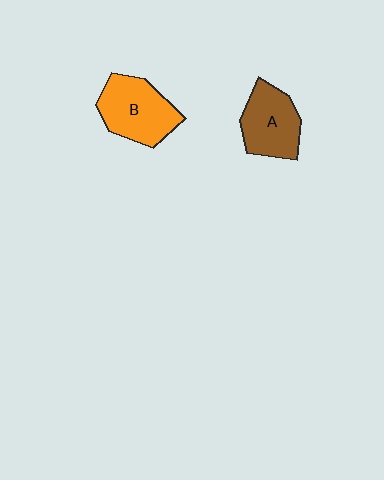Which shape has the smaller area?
Shape A (brown).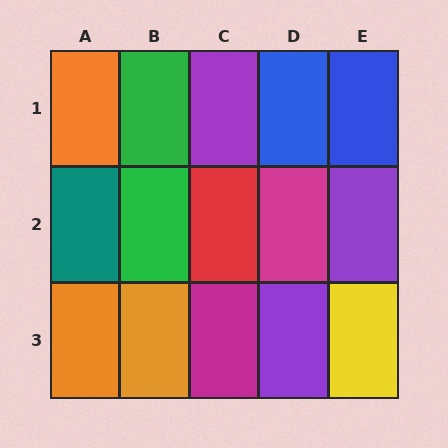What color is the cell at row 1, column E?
Blue.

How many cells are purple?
3 cells are purple.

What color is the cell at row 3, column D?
Purple.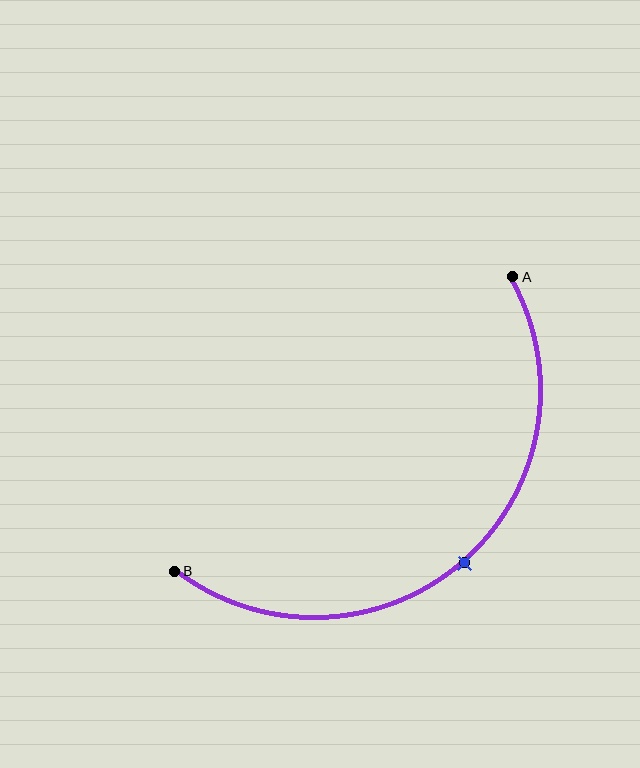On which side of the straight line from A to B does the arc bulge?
The arc bulges below and to the right of the straight line connecting A and B.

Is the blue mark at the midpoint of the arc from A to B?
Yes. The blue mark lies on the arc at equal arc-length from both A and B — it is the arc midpoint.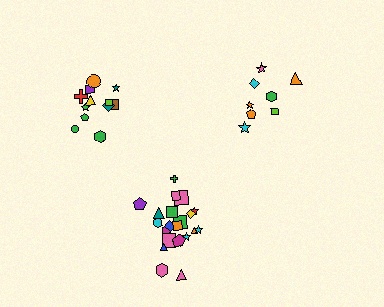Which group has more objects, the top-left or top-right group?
The top-left group.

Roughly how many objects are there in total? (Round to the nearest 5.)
Roughly 40 objects in total.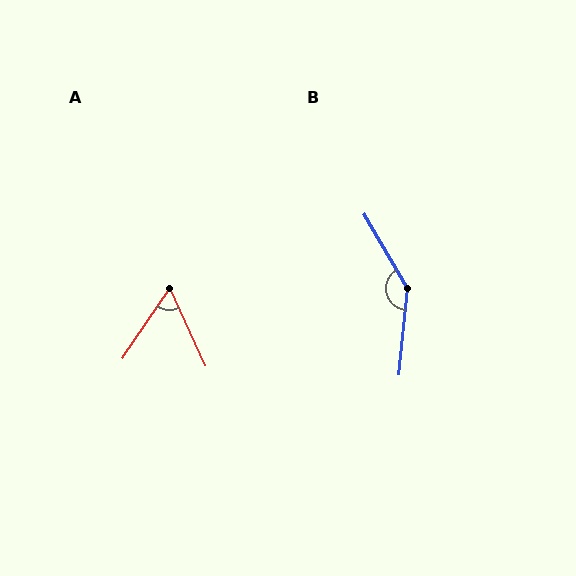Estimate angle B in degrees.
Approximately 144 degrees.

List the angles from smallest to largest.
A (59°), B (144°).